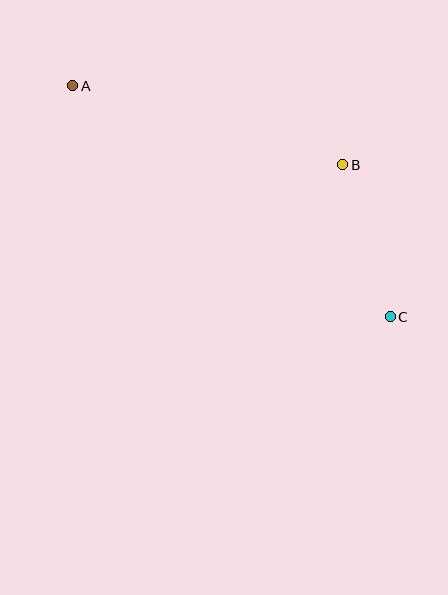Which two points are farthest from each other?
Points A and C are farthest from each other.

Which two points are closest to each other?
Points B and C are closest to each other.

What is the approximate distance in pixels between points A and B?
The distance between A and B is approximately 281 pixels.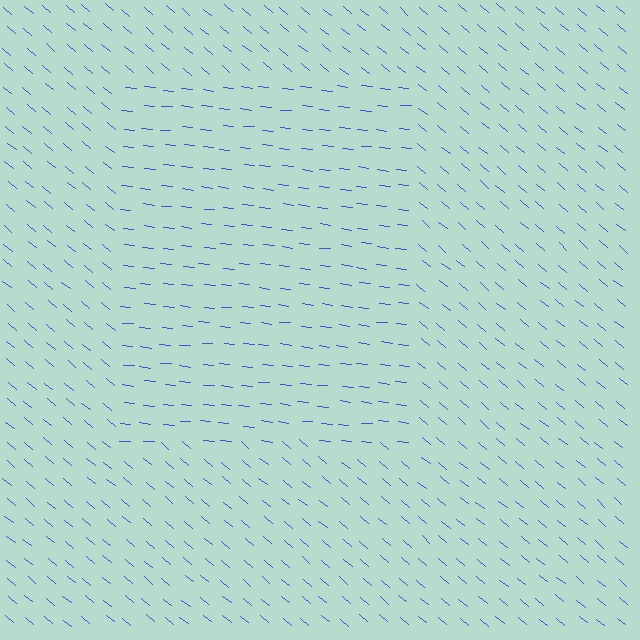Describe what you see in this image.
The image is filled with small blue line segments. A rectangle region in the image has lines oriented differently from the surrounding lines, creating a visible texture boundary.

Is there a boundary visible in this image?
Yes, there is a texture boundary formed by a change in line orientation.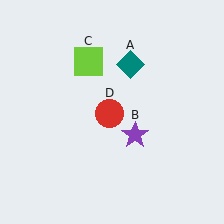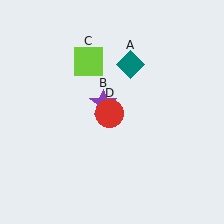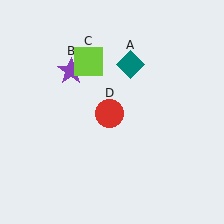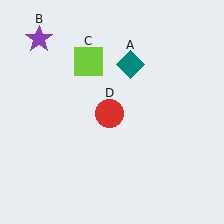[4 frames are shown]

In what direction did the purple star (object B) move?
The purple star (object B) moved up and to the left.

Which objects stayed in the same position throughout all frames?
Teal diamond (object A) and lime square (object C) and red circle (object D) remained stationary.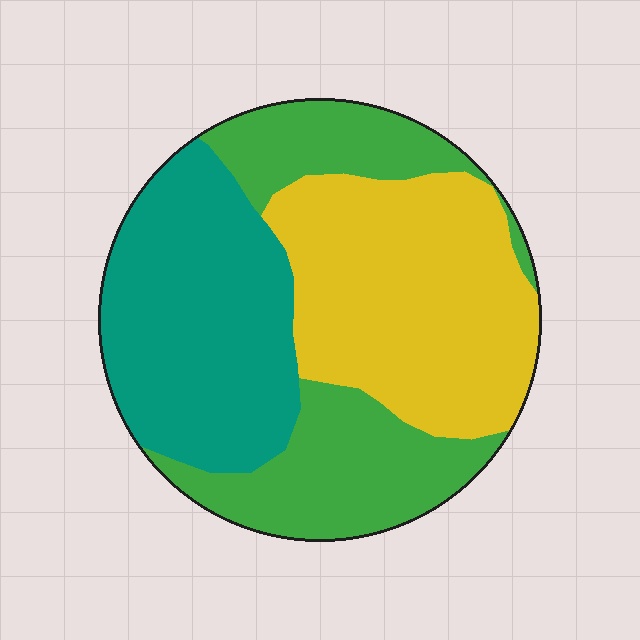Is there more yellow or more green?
Yellow.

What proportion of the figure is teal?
Teal covers around 35% of the figure.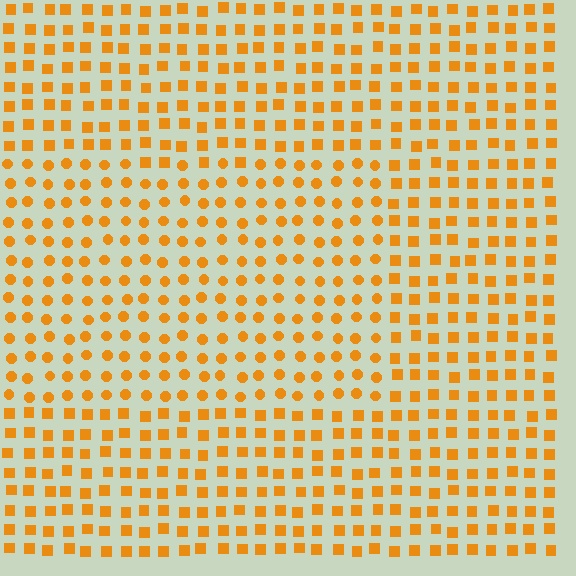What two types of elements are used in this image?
The image uses circles inside the rectangle region and squares outside it.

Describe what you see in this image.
The image is filled with small orange elements arranged in a uniform grid. A rectangle-shaped region contains circles, while the surrounding area contains squares. The boundary is defined purely by the change in element shape.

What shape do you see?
I see a rectangle.